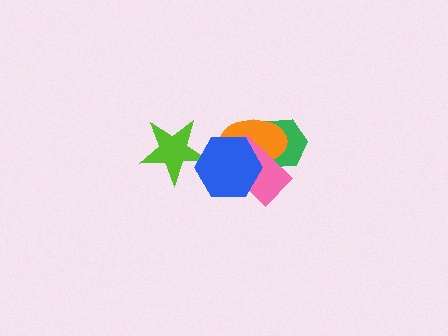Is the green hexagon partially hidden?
Yes, it is partially covered by another shape.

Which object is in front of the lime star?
The blue hexagon is in front of the lime star.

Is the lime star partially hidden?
Yes, it is partially covered by another shape.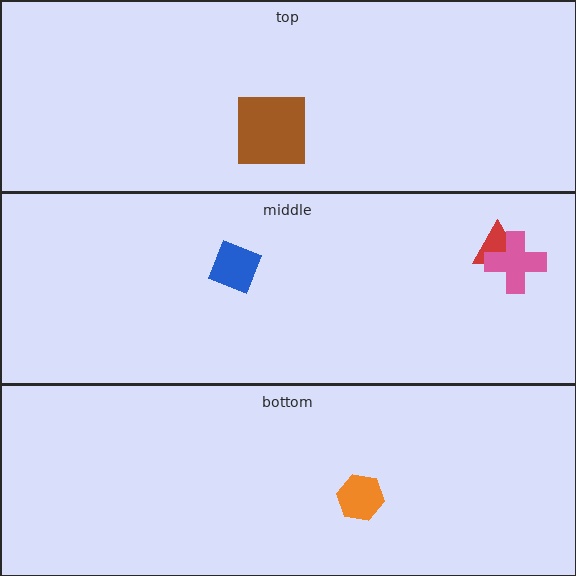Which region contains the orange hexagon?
The bottom region.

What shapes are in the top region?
The brown square.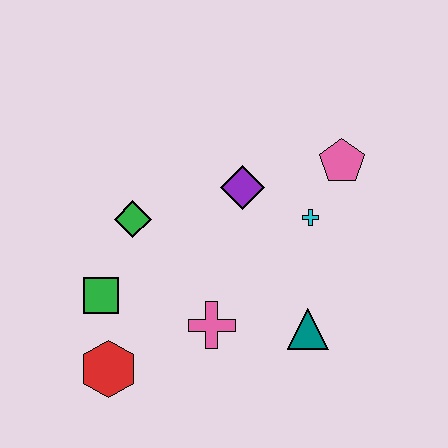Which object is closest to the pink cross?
The teal triangle is closest to the pink cross.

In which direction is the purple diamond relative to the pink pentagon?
The purple diamond is to the left of the pink pentagon.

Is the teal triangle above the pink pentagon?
No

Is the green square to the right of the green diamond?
No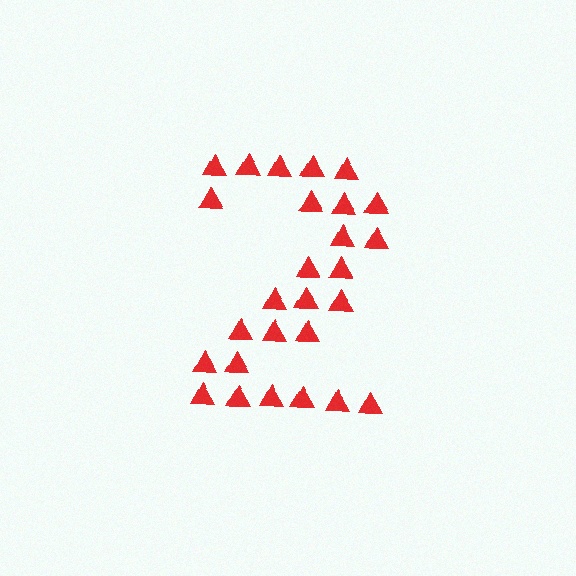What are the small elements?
The small elements are triangles.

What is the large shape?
The large shape is the digit 2.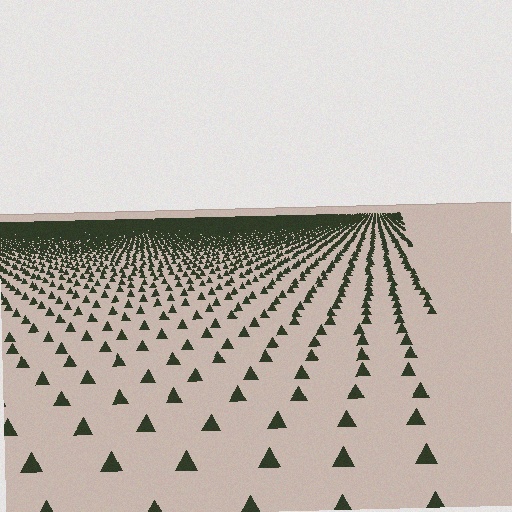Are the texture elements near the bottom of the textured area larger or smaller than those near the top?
Larger. Near the bottom, elements are closer to the viewer and appear at a bigger on-screen size.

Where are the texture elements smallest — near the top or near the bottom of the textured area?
Near the top.